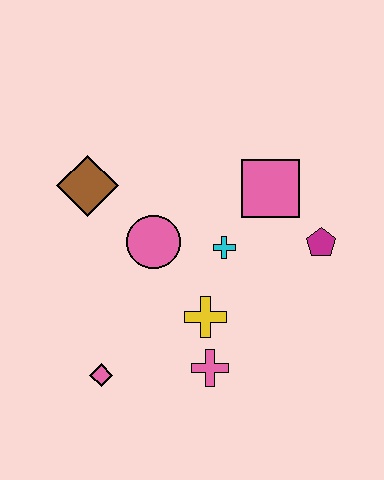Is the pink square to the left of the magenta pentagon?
Yes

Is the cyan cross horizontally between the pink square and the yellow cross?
Yes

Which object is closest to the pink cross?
The yellow cross is closest to the pink cross.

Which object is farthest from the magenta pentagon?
The pink diamond is farthest from the magenta pentagon.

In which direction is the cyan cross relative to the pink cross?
The cyan cross is above the pink cross.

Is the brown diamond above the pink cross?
Yes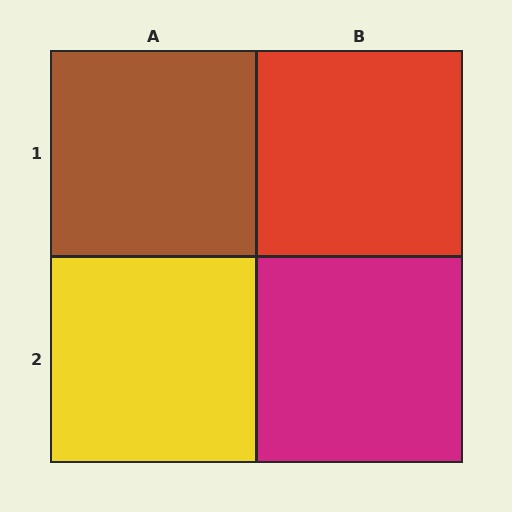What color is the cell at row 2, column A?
Yellow.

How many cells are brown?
1 cell is brown.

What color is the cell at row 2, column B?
Magenta.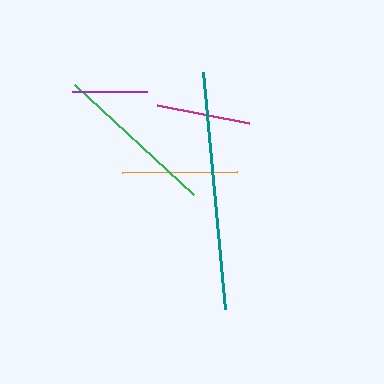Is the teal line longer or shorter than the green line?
The teal line is longer than the green line.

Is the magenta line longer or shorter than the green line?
The green line is longer than the magenta line.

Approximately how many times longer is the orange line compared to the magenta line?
The orange line is approximately 1.2 times the length of the magenta line.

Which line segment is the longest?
The teal line is the longest at approximately 238 pixels.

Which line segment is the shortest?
The purple line is the shortest at approximately 75 pixels.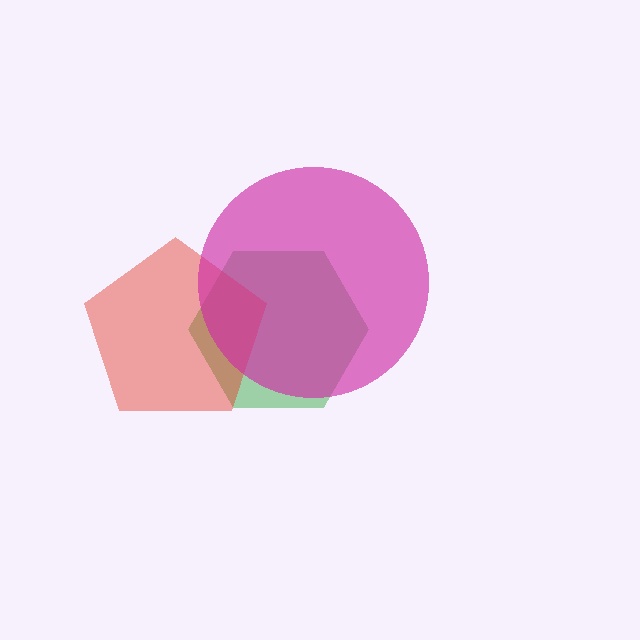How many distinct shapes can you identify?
There are 3 distinct shapes: a green hexagon, a red pentagon, a magenta circle.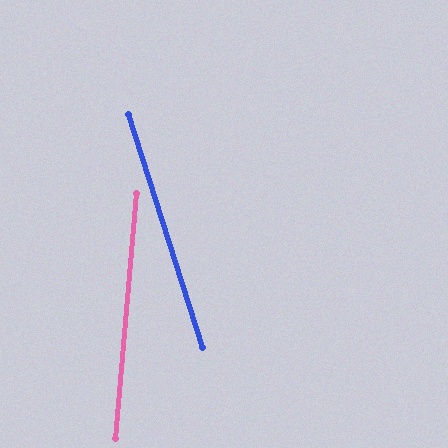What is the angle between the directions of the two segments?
Approximately 23 degrees.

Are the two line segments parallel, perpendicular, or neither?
Neither parallel nor perpendicular — they differ by about 23°.